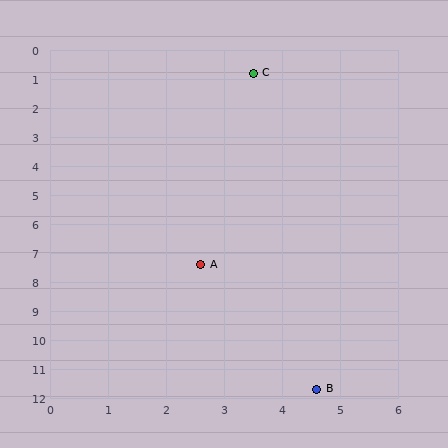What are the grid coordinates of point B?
Point B is at approximately (4.6, 11.7).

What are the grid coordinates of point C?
Point C is at approximately (3.5, 0.8).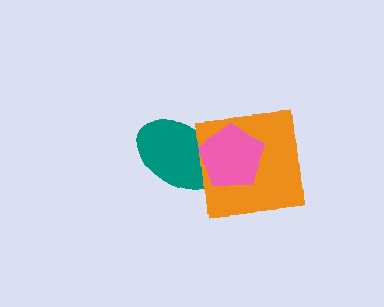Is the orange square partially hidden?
Yes, it is partially covered by another shape.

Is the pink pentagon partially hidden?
No, no other shape covers it.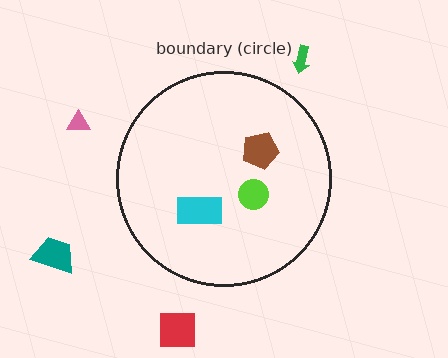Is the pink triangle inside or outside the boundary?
Outside.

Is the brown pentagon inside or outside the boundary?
Inside.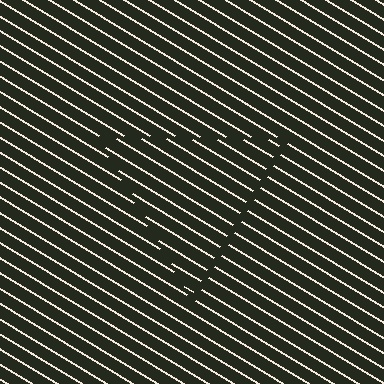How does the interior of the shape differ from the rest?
The interior of the shape contains the same grating, shifted by half a period — the contour is defined by the phase discontinuity where line-ends from the inner and outer gratings abut.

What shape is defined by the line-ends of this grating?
An illusory triangle. The interior of the shape contains the same grating, shifted by half a period — the contour is defined by the phase discontinuity where line-ends from the inner and outer gratings abut.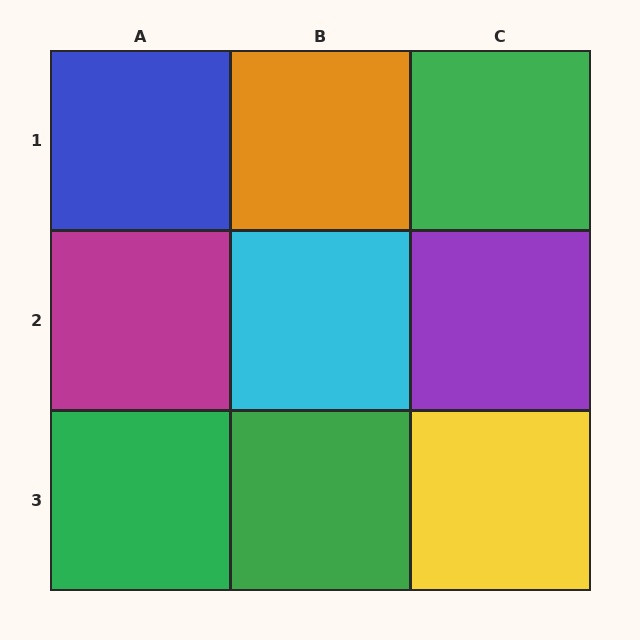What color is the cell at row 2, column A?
Magenta.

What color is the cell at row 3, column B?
Green.